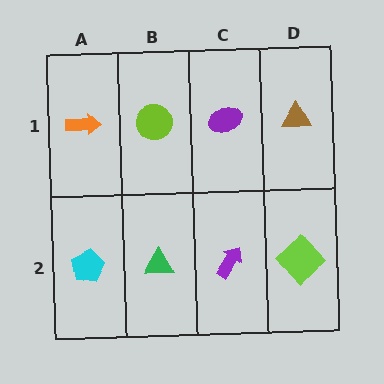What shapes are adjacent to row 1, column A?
A cyan pentagon (row 2, column A), a lime circle (row 1, column B).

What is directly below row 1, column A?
A cyan pentagon.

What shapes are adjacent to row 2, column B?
A lime circle (row 1, column B), a cyan pentagon (row 2, column A), a purple arrow (row 2, column C).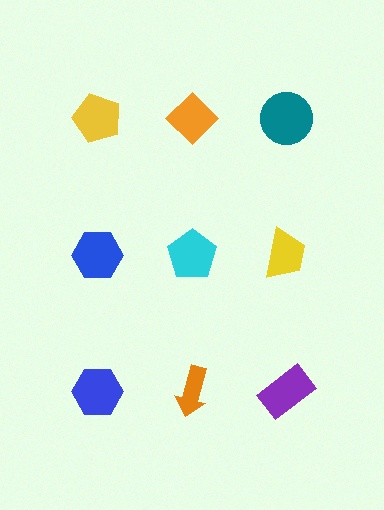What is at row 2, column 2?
A cyan pentagon.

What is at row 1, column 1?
A yellow pentagon.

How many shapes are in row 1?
3 shapes.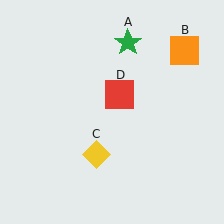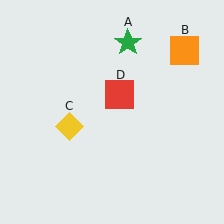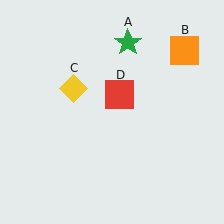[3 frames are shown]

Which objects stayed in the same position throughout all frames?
Green star (object A) and orange square (object B) and red square (object D) remained stationary.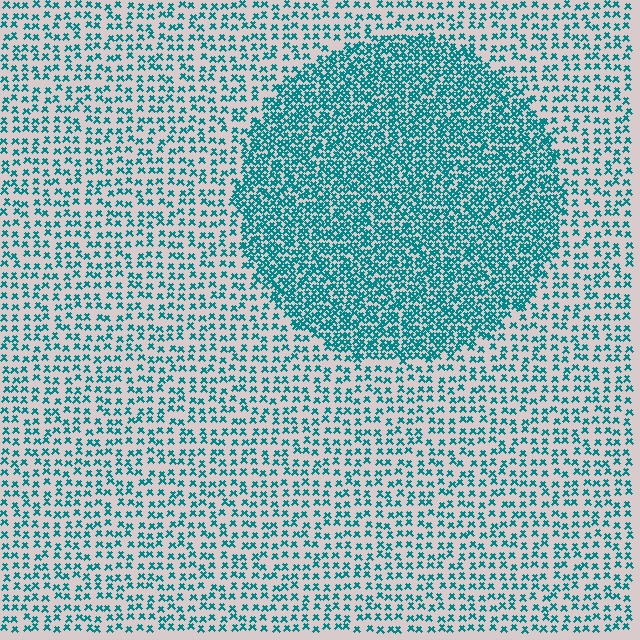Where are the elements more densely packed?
The elements are more densely packed inside the circle boundary.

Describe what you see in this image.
The image contains small teal elements arranged at two different densities. A circle-shaped region is visible where the elements are more densely packed than the surrounding area.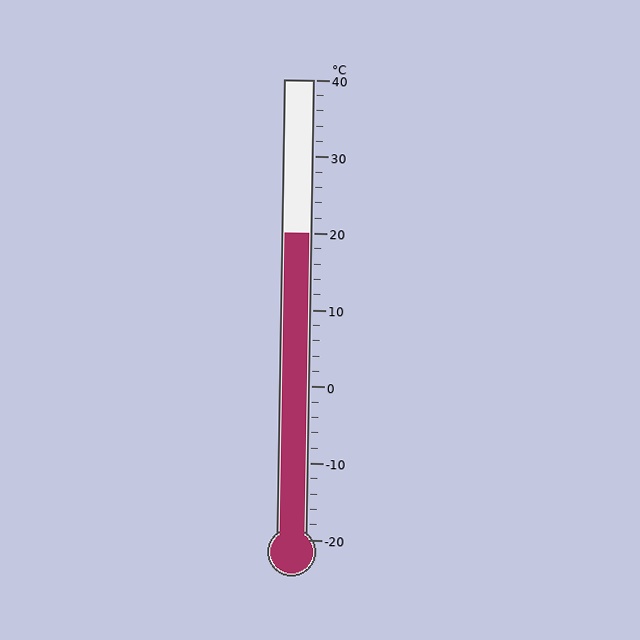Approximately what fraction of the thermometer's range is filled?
The thermometer is filled to approximately 65% of its range.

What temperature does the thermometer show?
The thermometer shows approximately 20°C.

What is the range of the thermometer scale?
The thermometer scale ranges from -20°C to 40°C.